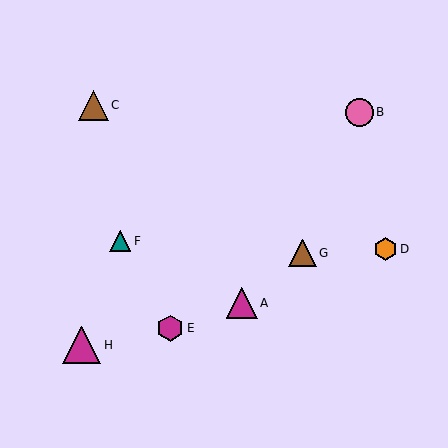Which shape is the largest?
The magenta triangle (labeled H) is the largest.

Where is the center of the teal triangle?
The center of the teal triangle is at (120, 241).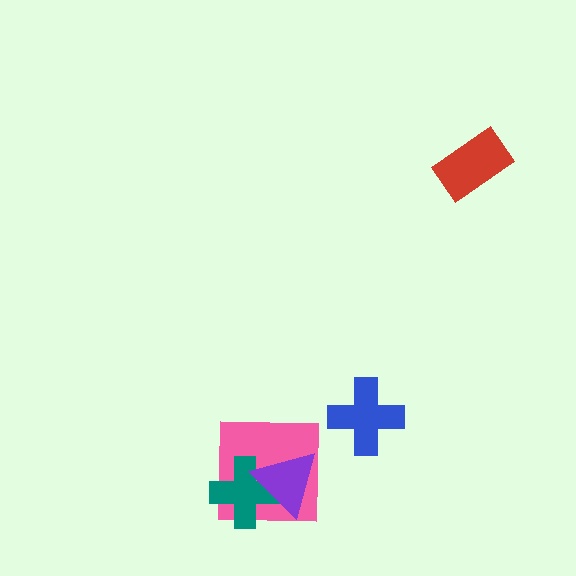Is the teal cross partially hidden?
Yes, it is partially covered by another shape.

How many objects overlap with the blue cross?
0 objects overlap with the blue cross.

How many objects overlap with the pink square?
2 objects overlap with the pink square.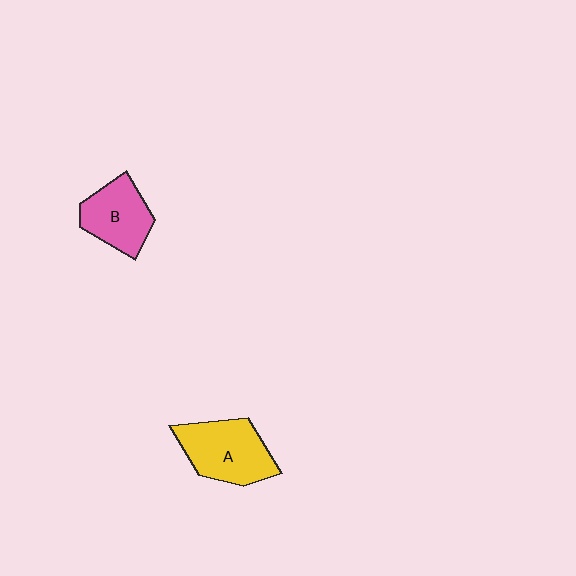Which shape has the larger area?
Shape A (yellow).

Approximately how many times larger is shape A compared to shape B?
Approximately 1.3 times.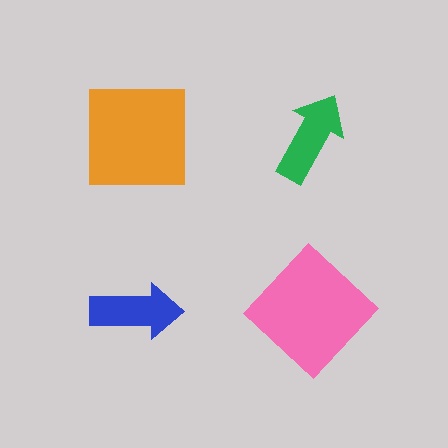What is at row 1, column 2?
A green arrow.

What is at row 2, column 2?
A pink diamond.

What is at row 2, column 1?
A blue arrow.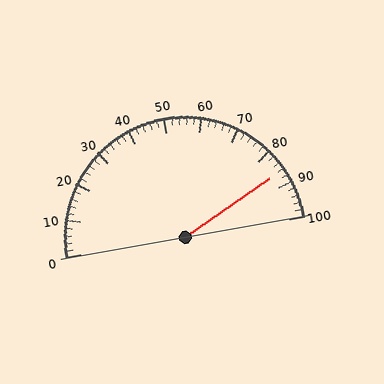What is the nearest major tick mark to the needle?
The nearest major tick mark is 90.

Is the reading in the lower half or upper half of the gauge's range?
The reading is in the upper half of the range (0 to 100).